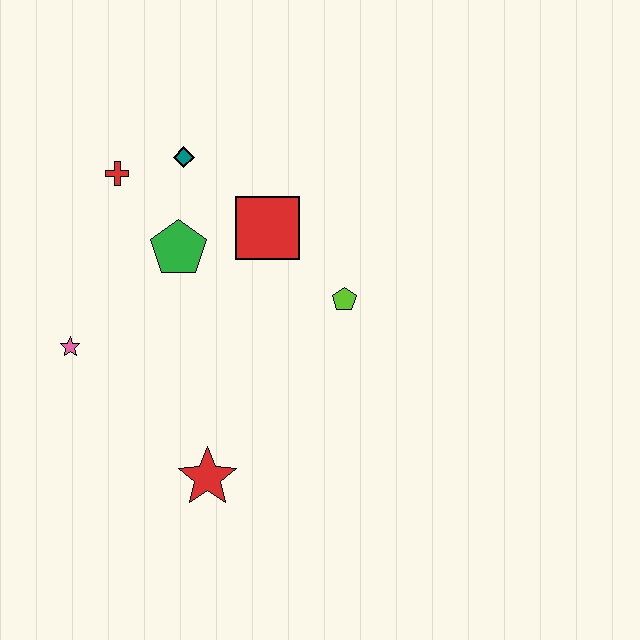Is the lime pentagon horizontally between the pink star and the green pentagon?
No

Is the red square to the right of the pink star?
Yes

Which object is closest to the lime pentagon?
The red square is closest to the lime pentagon.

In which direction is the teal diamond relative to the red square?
The teal diamond is to the left of the red square.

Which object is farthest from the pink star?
The lime pentagon is farthest from the pink star.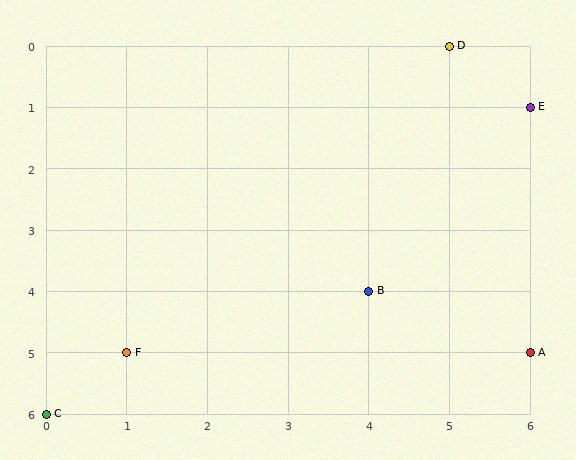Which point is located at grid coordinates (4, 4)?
Point B is at (4, 4).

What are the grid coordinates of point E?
Point E is at grid coordinates (6, 1).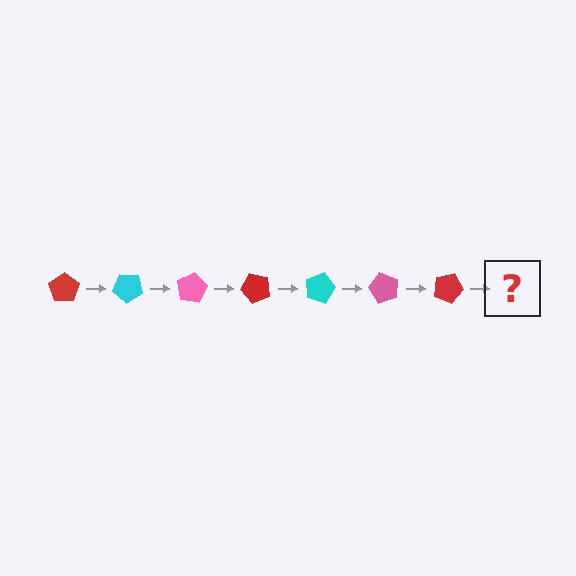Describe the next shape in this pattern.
It should be a cyan pentagon, rotated 280 degrees from the start.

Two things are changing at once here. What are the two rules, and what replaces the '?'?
The two rules are that it rotates 40 degrees each step and the color cycles through red, cyan, and pink. The '?' should be a cyan pentagon, rotated 280 degrees from the start.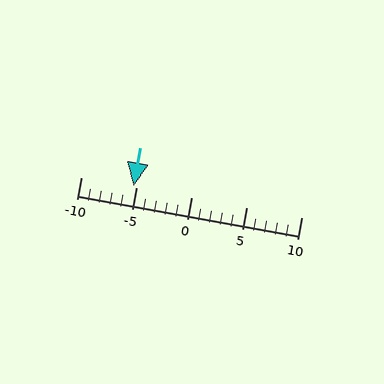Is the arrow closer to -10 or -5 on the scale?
The arrow is closer to -5.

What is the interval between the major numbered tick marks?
The major tick marks are spaced 5 units apart.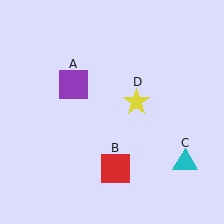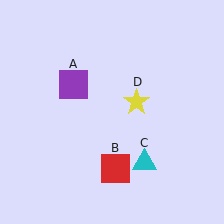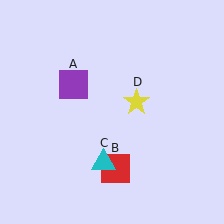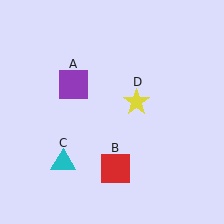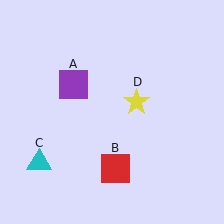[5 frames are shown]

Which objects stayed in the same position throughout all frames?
Purple square (object A) and red square (object B) and yellow star (object D) remained stationary.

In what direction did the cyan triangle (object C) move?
The cyan triangle (object C) moved left.